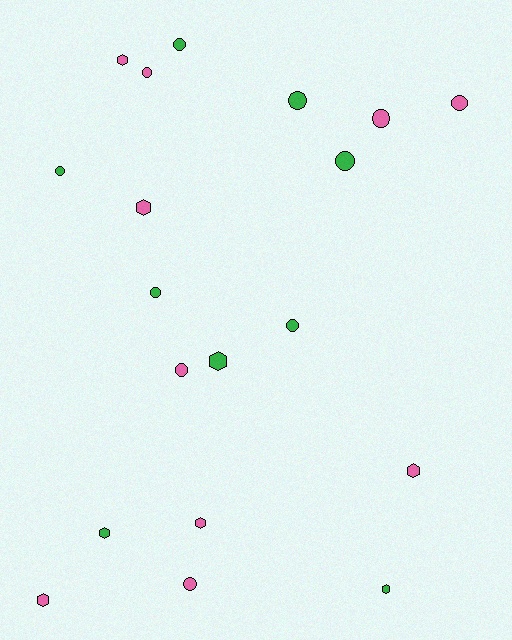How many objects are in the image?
There are 19 objects.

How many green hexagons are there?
There are 3 green hexagons.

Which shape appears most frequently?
Circle, with 11 objects.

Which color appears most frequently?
Pink, with 10 objects.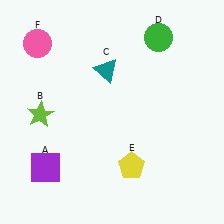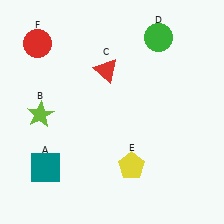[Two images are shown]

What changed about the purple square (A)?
In Image 1, A is purple. In Image 2, it changed to teal.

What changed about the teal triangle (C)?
In Image 1, C is teal. In Image 2, it changed to red.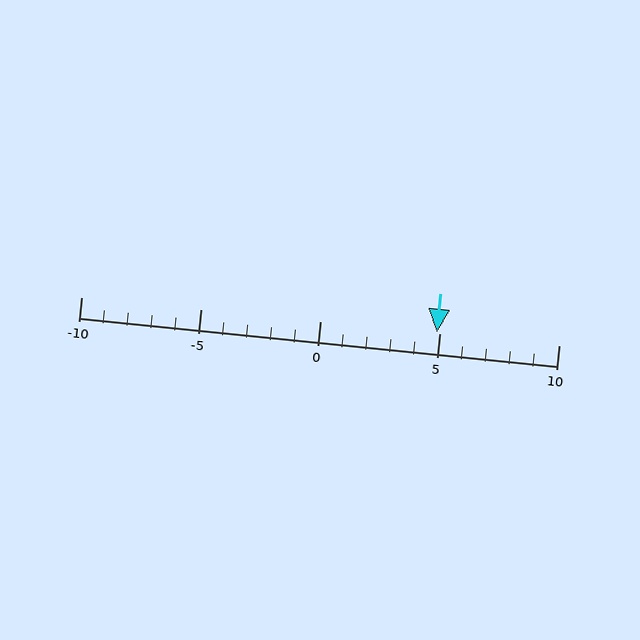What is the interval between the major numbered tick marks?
The major tick marks are spaced 5 units apart.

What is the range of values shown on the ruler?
The ruler shows values from -10 to 10.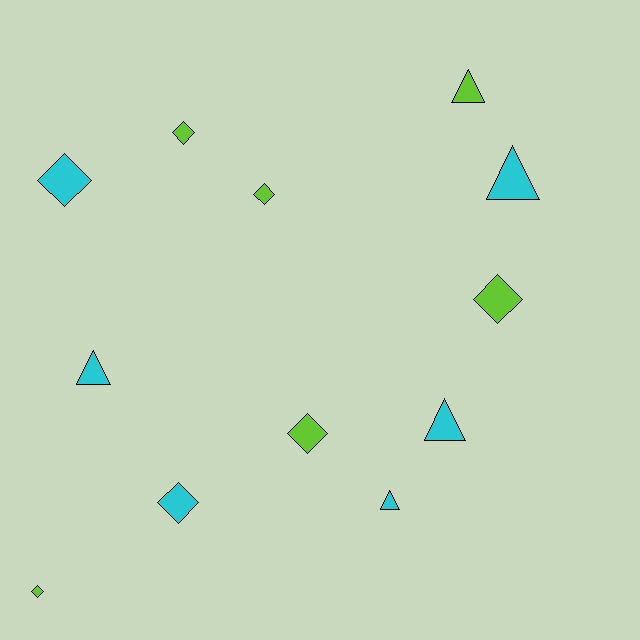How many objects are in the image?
There are 12 objects.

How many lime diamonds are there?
There are 5 lime diamonds.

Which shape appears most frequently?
Diamond, with 7 objects.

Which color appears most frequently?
Cyan, with 6 objects.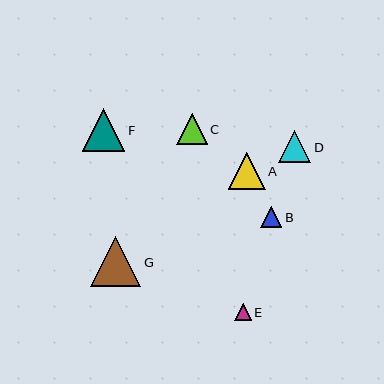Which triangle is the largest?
Triangle G is the largest with a size of approximately 50 pixels.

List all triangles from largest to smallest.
From largest to smallest: G, F, A, D, C, B, E.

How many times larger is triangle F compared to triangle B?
Triangle F is approximately 2.0 times the size of triangle B.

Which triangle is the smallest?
Triangle E is the smallest with a size of approximately 16 pixels.